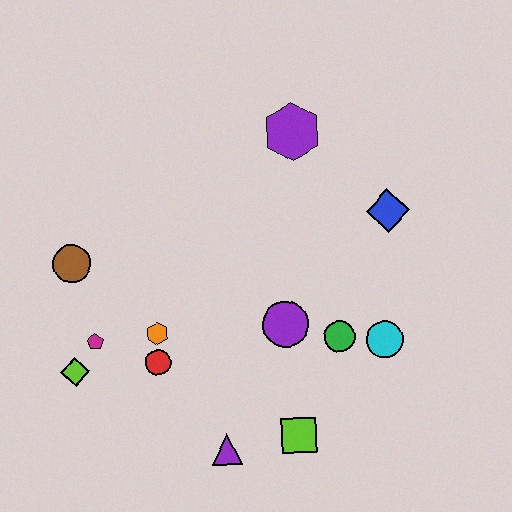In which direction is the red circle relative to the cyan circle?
The red circle is to the left of the cyan circle.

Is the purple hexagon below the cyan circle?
No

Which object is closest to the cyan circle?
The green circle is closest to the cyan circle.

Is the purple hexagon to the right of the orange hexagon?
Yes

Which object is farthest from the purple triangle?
The purple hexagon is farthest from the purple triangle.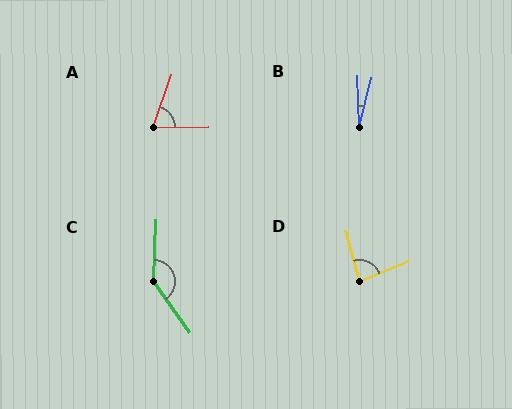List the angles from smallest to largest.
B (15°), A (70°), D (82°), C (142°).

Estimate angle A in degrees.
Approximately 70 degrees.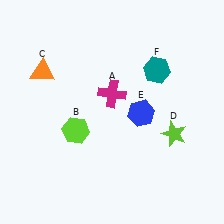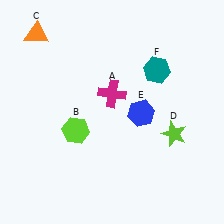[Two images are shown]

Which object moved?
The orange triangle (C) moved up.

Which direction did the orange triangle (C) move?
The orange triangle (C) moved up.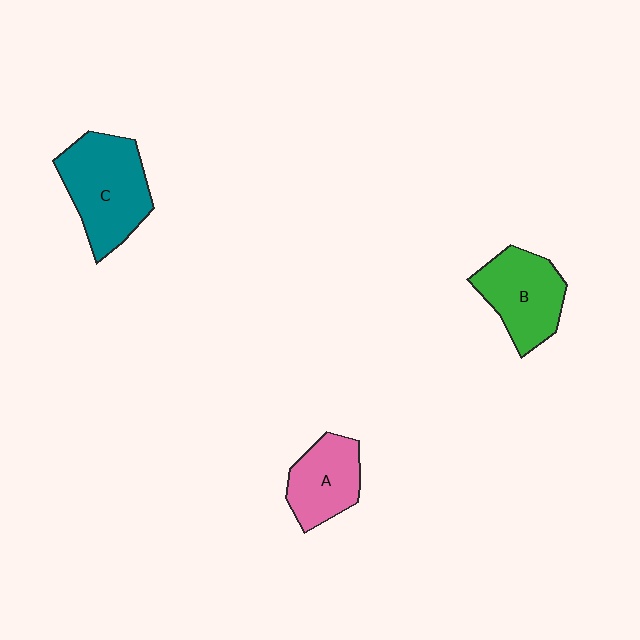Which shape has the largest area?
Shape C (teal).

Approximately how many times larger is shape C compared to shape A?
Approximately 1.5 times.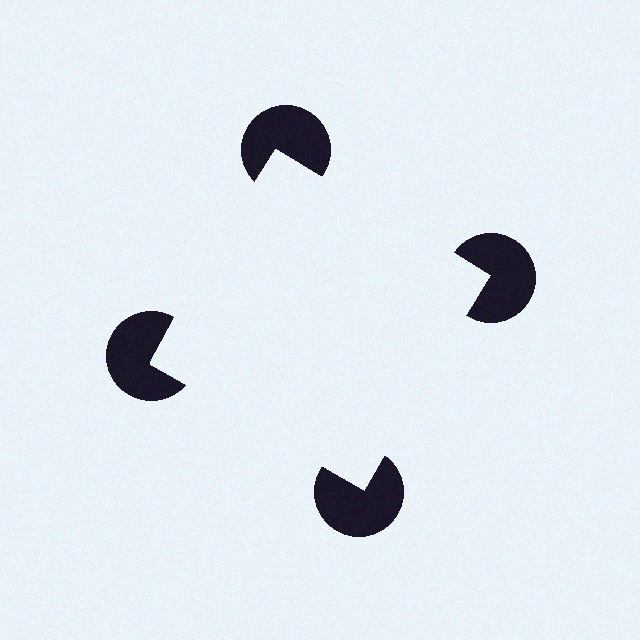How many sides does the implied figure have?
4 sides.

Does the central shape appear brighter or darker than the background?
It typically appears slightly brighter than the background, even though no actual brightness change is drawn.